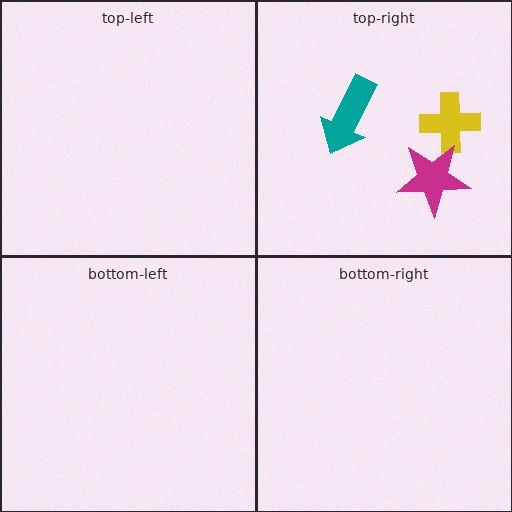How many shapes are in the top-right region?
3.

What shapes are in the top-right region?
The yellow cross, the teal arrow, the magenta star.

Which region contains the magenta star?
The top-right region.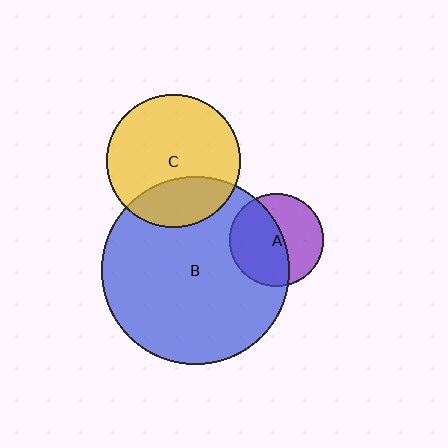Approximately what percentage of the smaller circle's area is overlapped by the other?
Approximately 55%.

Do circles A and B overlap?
Yes.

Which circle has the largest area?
Circle B (blue).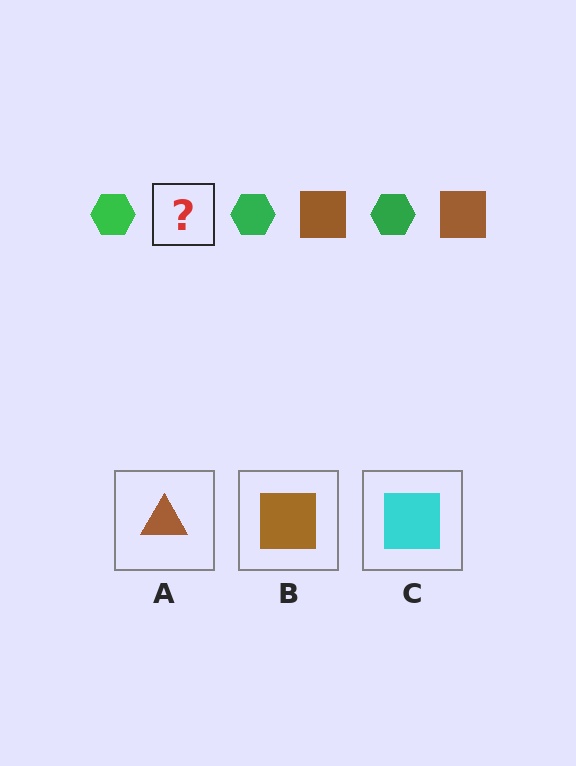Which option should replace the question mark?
Option B.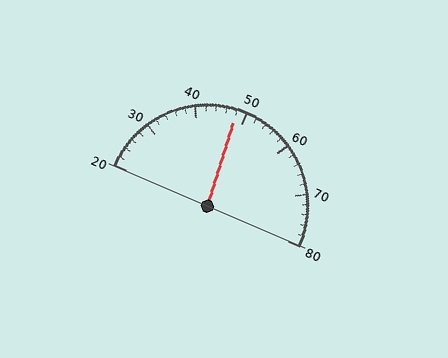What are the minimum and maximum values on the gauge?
The gauge ranges from 20 to 80.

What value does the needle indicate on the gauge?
The needle indicates approximately 48.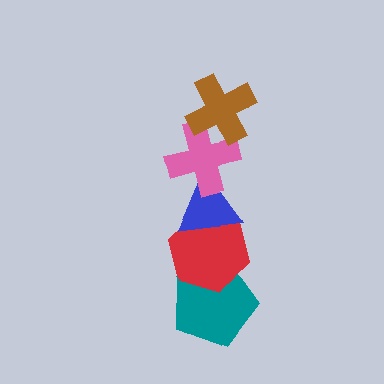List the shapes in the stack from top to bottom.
From top to bottom: the brown cross, the pink cross, the blue triangle, the red hexagon, the teal pentagon.